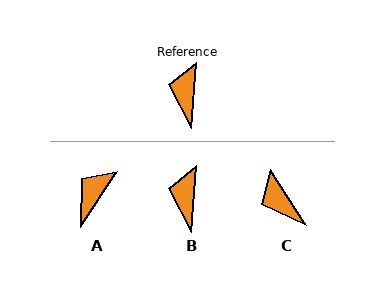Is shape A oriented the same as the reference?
No, it is off by about 29 degrees.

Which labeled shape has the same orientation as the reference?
B.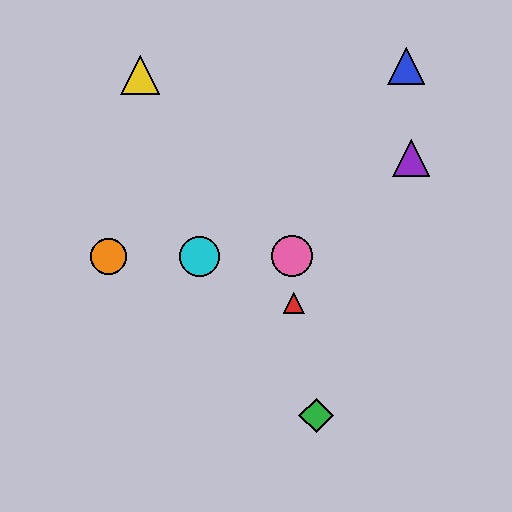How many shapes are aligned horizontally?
3 shapes (the orange circle, the cyan circle, the pink circle) are aligned horizontally.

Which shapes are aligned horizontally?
The orange circle, the cyan circle, the pink circle are aligned horizontally.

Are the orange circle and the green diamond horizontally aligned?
No, the orange circle is at y≈256 and the green diamond is at y≈416.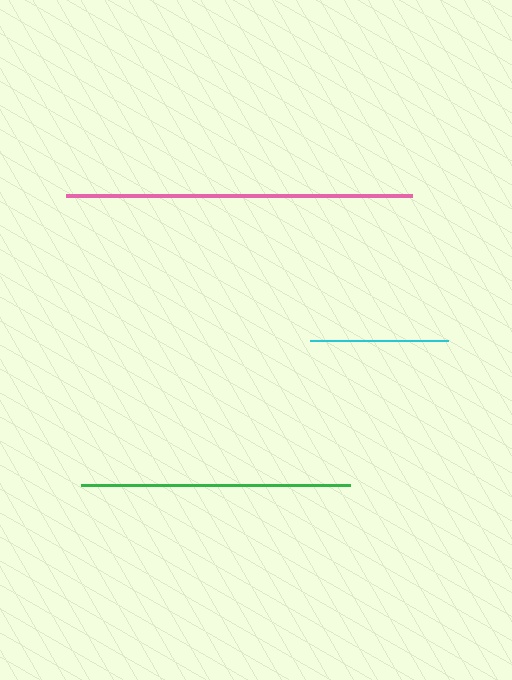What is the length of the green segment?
The green segment is approximately 269 pixels long.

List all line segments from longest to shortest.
From longest to shortest: pink, green, cyan.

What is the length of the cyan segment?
The cyan segment is approximately 138 pixels long.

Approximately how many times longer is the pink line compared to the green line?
The pink line is approximately 1.3 times the length of the green line.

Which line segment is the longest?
The pink line is the longest at approximately 346 pixels.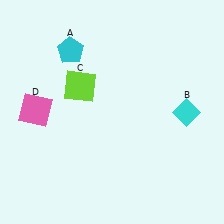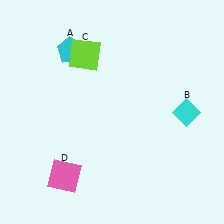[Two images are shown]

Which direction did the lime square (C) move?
The lime square (C) moved up.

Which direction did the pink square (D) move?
The pink square (D) moved down.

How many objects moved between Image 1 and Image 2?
2 objects moved between the two images.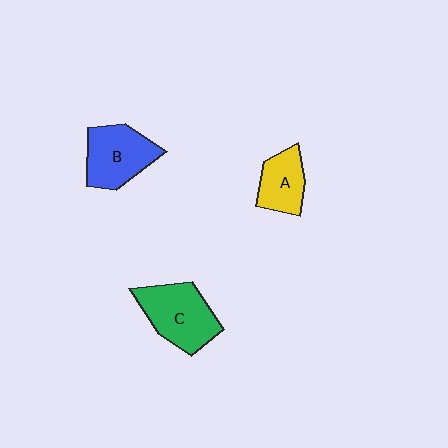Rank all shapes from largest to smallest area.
From largest to smallest: C (green), B (blue), A (yellow).